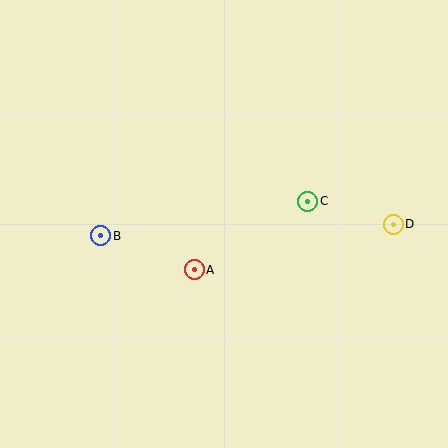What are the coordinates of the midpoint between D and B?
The midpoint between D and B is at (247, 230).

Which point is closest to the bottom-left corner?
Point B is closest to the bottom-left corner.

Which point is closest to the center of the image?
Point A at (194, 270) is closest to the center.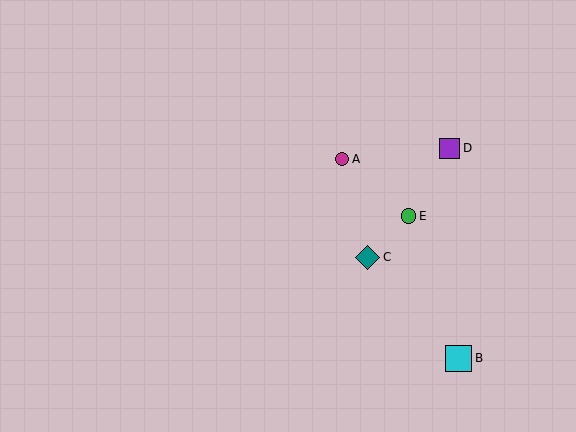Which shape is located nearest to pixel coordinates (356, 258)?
The teal diamond (labeled C) at (368, 257) is nearest to that location.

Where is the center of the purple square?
The center of the purple square is at (449, 148).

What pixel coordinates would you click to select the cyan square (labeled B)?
Click at (459, 358) to select the cyan square B.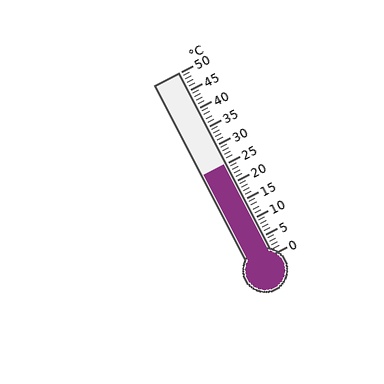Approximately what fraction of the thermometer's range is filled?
The thermometer is filled to approximately 50% of its range.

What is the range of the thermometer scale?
The thermometer scale ranges from 0°C to 50°C.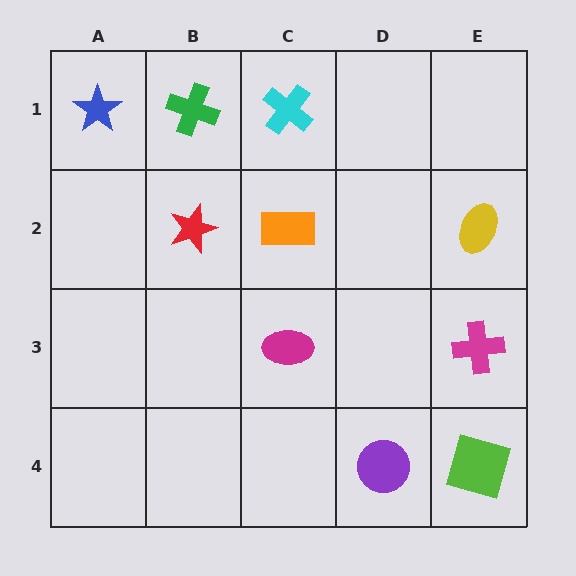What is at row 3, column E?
A magenta cross.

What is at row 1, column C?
A cyan cross.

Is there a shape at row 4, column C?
No, that cell is empty.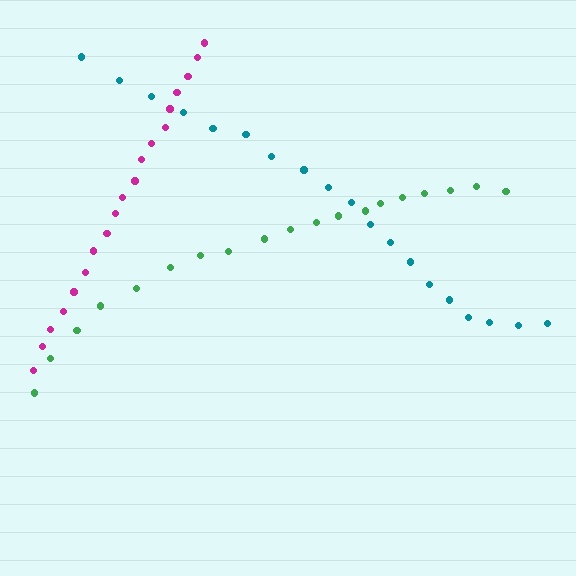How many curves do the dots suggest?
There are 3 distinct paths.